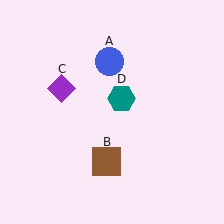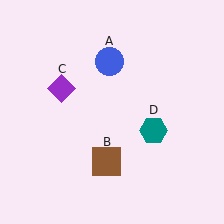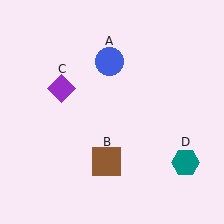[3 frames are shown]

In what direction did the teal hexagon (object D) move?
The teal hexagon (object D) moved down and to the right.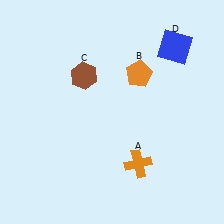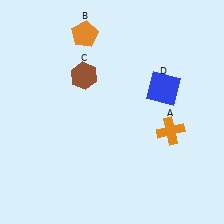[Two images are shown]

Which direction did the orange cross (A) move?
The orange cross (A) moved up.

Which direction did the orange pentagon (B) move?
The orange pentagon (B) moved left.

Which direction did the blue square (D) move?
The blue square (D) moved down.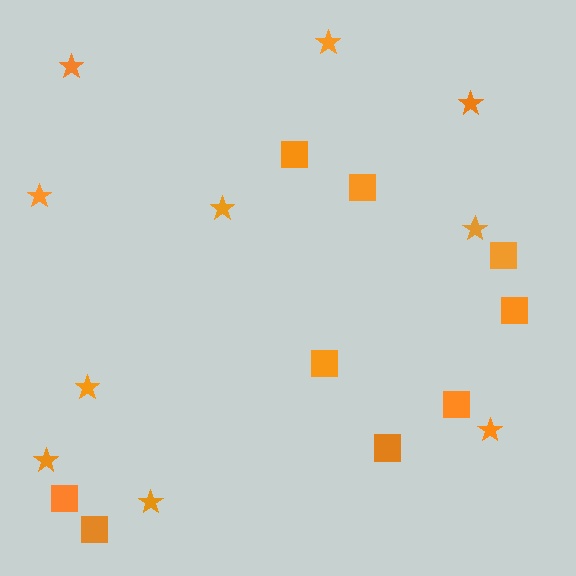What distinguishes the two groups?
There are 2 groups: one group of stars (10) and one group of squares (9).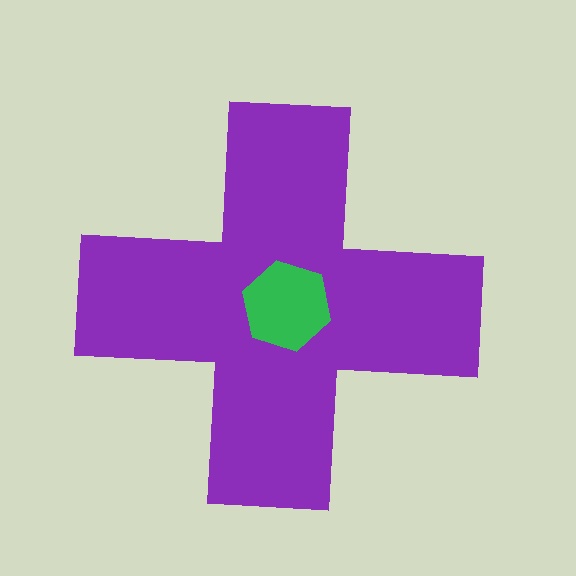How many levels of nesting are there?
2.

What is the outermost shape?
The purple cross.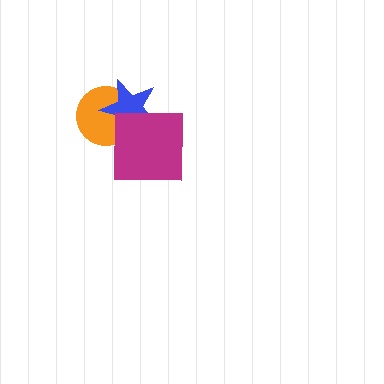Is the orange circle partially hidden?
Yes, it is partially covered by another shape.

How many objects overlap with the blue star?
2 objects overlap with the blue star.